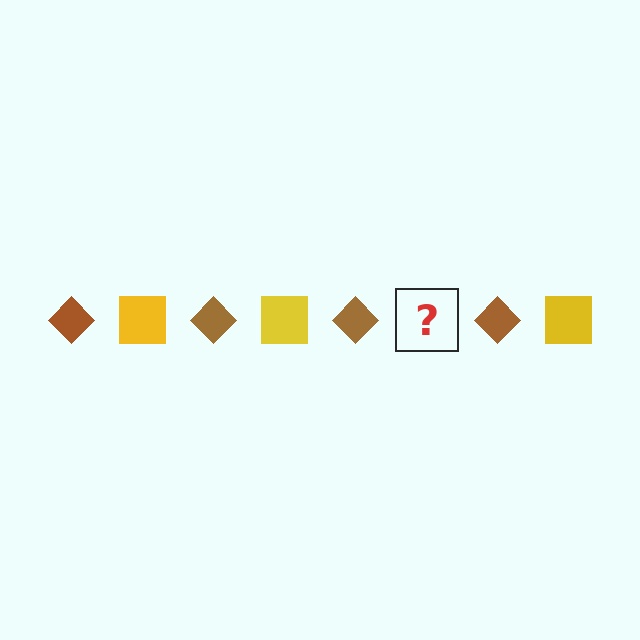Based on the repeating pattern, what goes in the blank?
The blank should be a yellow square.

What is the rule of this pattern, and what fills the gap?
The rule is that the pattern alternates between brown diamond and yellow square. The gap should be filled with a yellow square.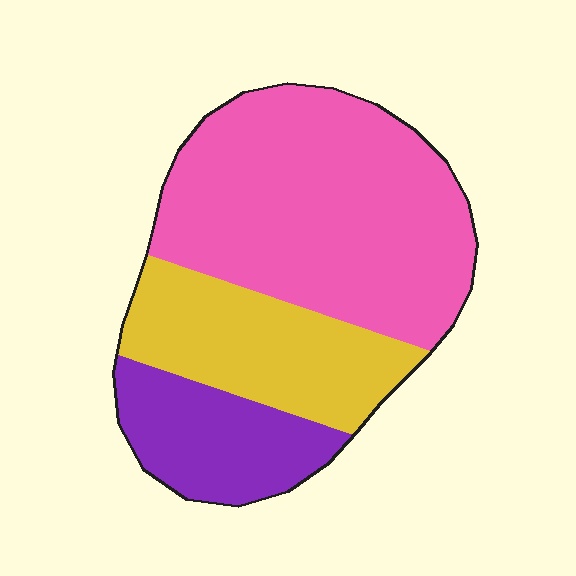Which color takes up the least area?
Purple, at roughly 20%.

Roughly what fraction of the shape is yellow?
Yellow takes up about one quarter (1/4) of the shape.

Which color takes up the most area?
Pink, at roughly 55%.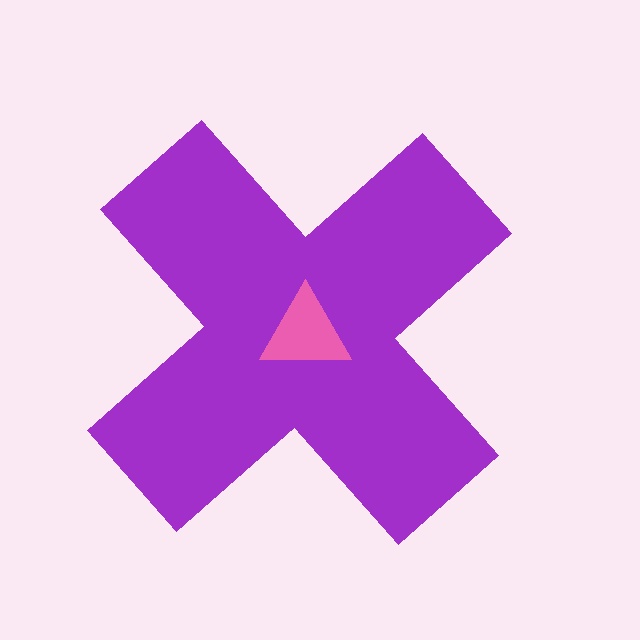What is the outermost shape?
The purple cross.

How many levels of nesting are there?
2.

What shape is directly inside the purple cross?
The pink triangle.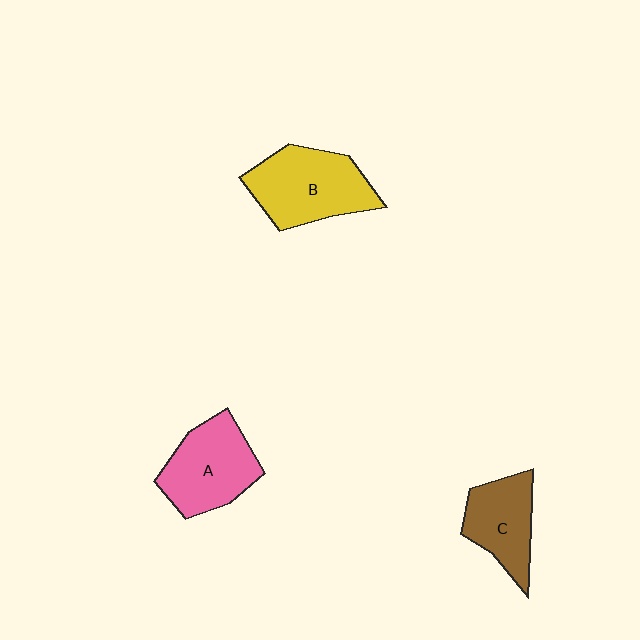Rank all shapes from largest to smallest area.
From largest to smallest: B (yellow), A (pink), C (brown).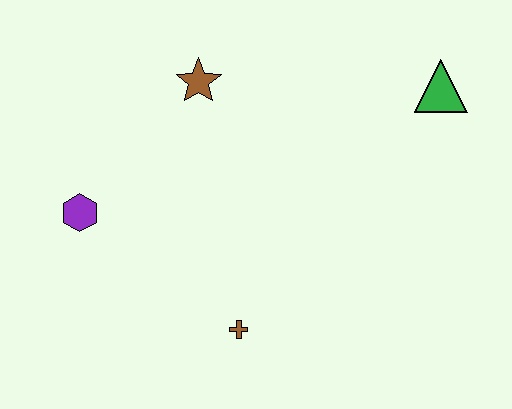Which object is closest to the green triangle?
The brown star is closest to the green triangle.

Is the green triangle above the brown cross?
Yes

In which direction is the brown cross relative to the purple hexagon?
The brown cross is to the right of the purple hexagon.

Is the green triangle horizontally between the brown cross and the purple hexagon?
No